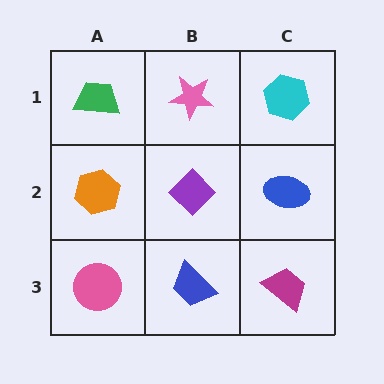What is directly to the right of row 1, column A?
A pink star.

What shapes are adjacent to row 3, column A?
An orange hexagon (row 2, column A), a blue trapezoid (row 3, column B).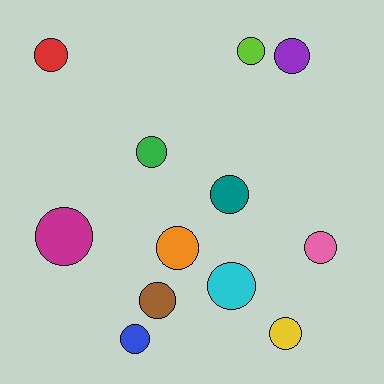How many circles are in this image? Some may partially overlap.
There are 12 circles.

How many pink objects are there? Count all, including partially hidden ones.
There is 1 pink object.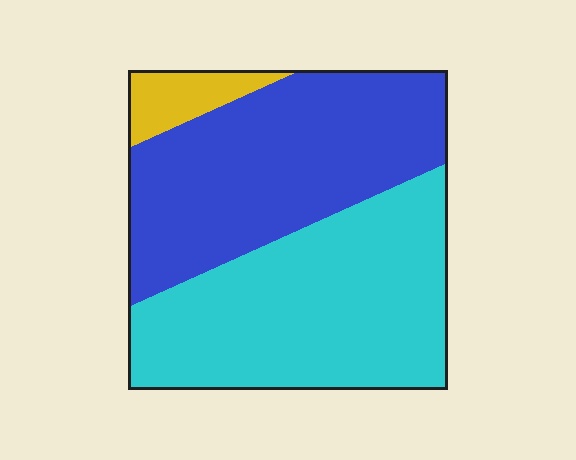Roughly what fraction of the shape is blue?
Blue takes up between a quarter and a half of the shape.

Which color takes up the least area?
Yellow, at roughly 5%.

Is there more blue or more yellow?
Blue.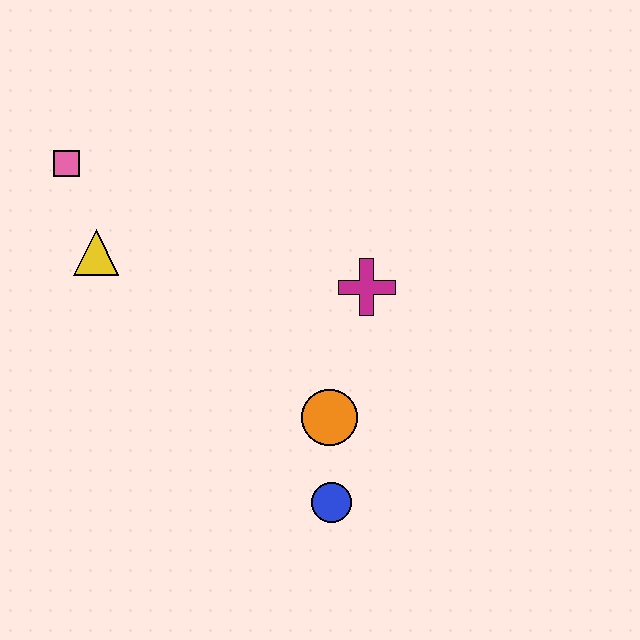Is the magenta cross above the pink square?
No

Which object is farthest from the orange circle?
The pink square is farthest from the orange circle.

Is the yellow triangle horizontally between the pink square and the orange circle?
Yes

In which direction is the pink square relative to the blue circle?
The pink square is above the blue circle.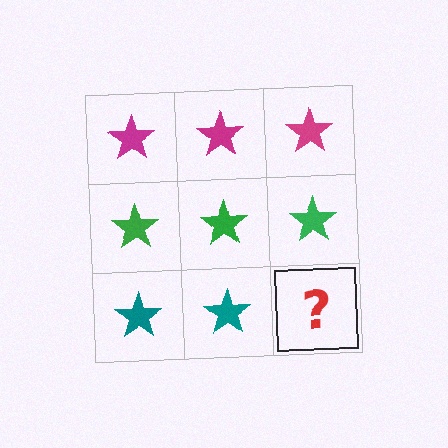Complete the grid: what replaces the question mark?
The question mark should be replaced with a teal star.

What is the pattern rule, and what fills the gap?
The rule is that each row has a consistent color. The gap should be filled with a teal star.